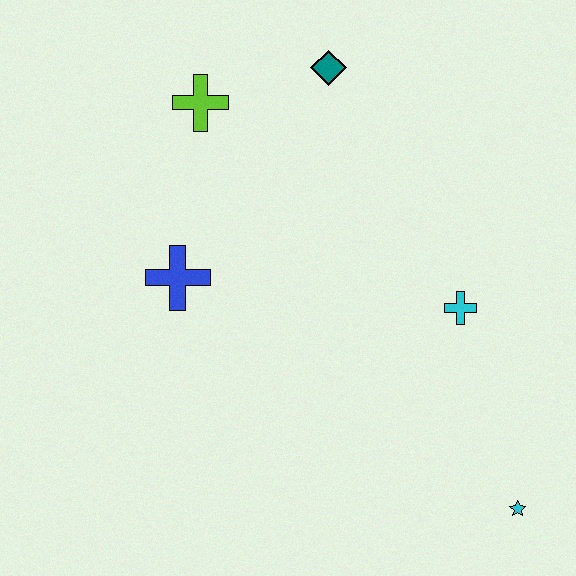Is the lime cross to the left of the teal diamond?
Yes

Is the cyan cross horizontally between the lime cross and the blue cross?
No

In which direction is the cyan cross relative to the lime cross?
The cyan cross is to the right of the lime cross.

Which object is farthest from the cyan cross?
The lime cross is farthest from the cyan cross.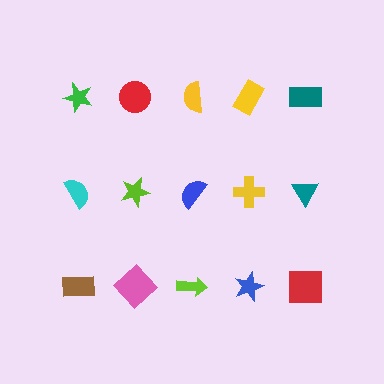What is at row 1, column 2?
A red circle.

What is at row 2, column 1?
A cyan semicircle.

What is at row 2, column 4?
A yellow cross.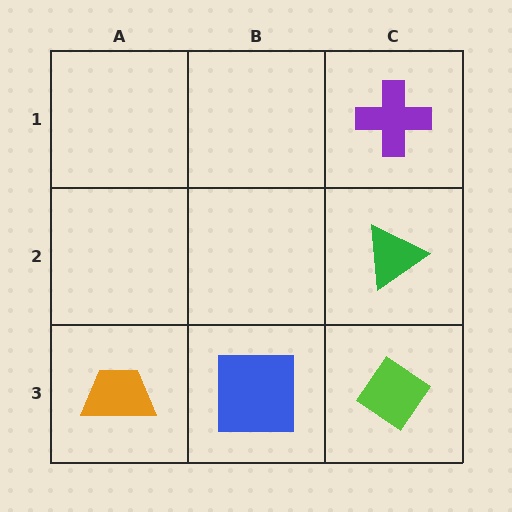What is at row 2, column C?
A green triangle.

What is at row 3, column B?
A blue square.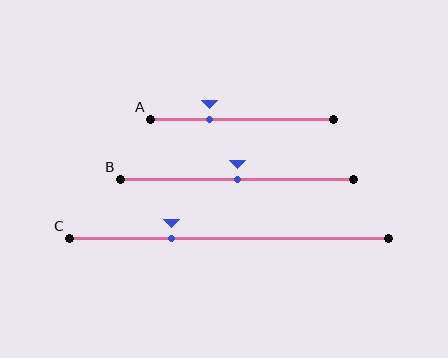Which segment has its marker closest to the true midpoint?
Segment B has its marker closest to the true midpoint.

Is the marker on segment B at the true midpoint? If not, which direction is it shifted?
Yes, the marker on segment B is at the true midpoint.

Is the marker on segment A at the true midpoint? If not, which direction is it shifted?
No, the marker on segment A is shifted to the left by about 18% of the segment length.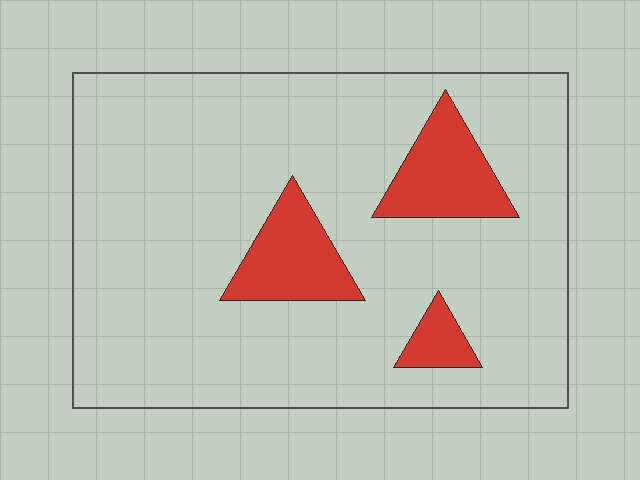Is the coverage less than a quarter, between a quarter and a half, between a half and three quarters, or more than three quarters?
Less than a quarter.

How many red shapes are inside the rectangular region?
3.